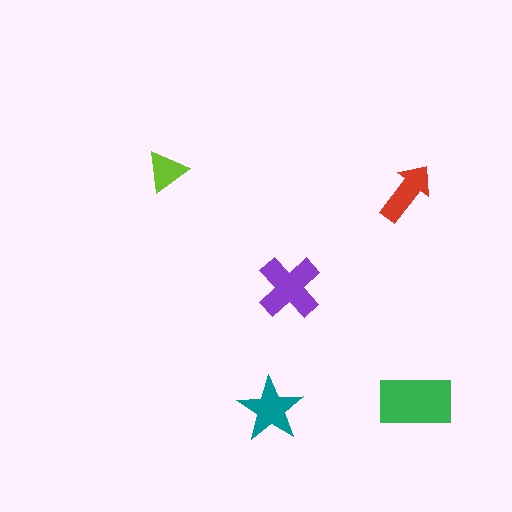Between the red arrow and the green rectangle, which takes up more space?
The green rectangle.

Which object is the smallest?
The lime triangle.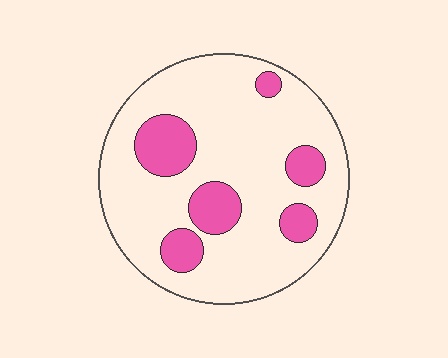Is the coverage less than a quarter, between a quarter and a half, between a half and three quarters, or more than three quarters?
Less than a quarter.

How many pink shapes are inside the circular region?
6.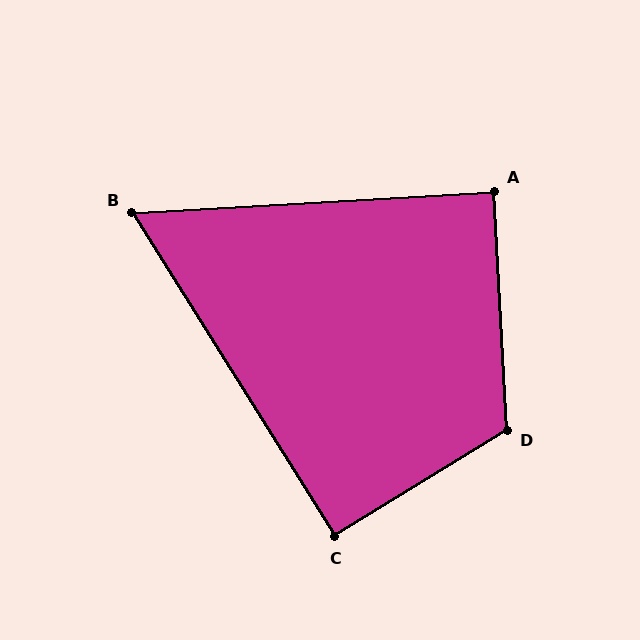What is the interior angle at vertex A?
Approximately 90 degrees (approximately right).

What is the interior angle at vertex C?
Approximately 90 degrees (approximately right).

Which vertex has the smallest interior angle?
B, at approximately 61 degrees.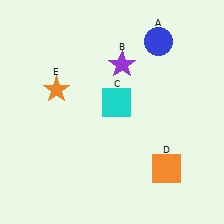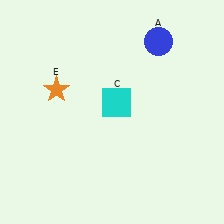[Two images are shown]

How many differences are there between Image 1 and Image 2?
There are 2 differences between the two images.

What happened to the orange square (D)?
The orange square (D) was removed in Image 2. It was in the bottom-right area of Image 1.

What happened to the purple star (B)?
The purple star (B) was removed in Image 2. It was in the top-right area of Image 1.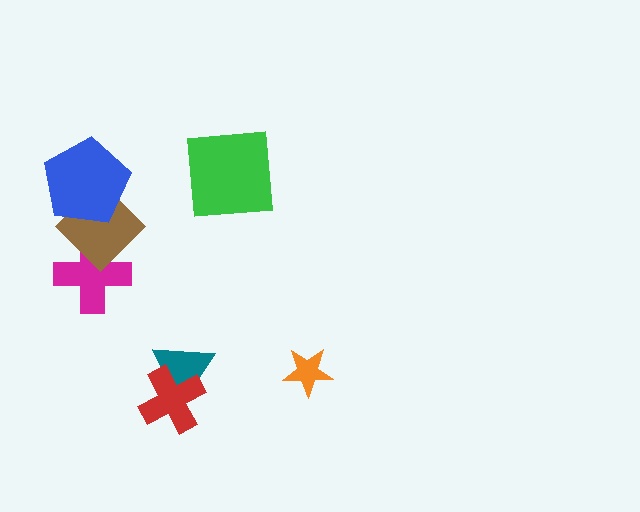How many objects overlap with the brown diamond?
2 objects overlap with the brown diamond.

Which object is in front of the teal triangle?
The red cross is in front of the teal triangle.